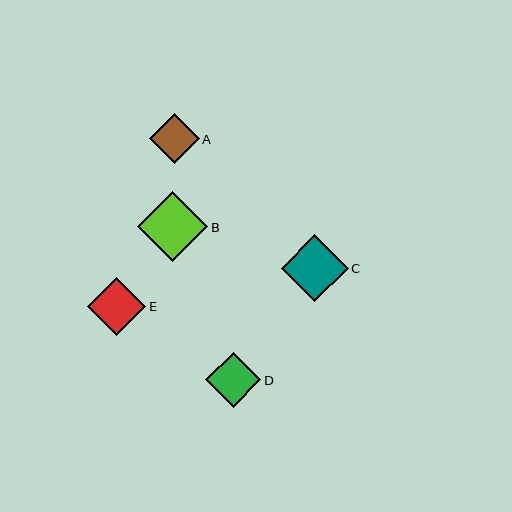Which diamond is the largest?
Diamond B is the largest with a size of approximately 70 pixels.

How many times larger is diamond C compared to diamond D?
Diamond C is approximately 1.2 times the size of diamond D.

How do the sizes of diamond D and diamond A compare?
Diamond D and diamond A are approximately the same size.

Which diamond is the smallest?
Diamond A is the smallest with a size of approximately 50 pixels.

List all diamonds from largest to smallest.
From largest to smallest: B, C, E, D, A.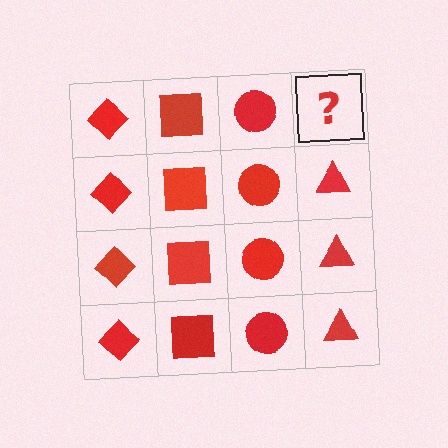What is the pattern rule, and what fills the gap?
The rule is that each column has a consistent shape. The gap should be filled with a red triangle.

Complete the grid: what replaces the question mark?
The question mark should be replaced with a red triangle.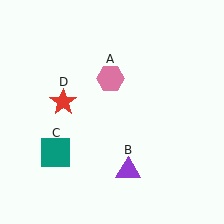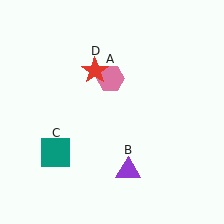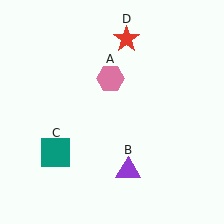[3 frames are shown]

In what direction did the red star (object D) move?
The red star (object D) moved up and to the right.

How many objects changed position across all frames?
1 object changed position: red star (object D).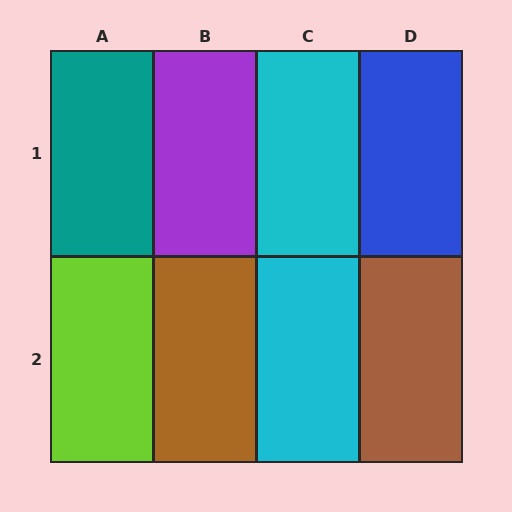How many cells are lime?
1 cell is lime.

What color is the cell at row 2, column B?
Brown.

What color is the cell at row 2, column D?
Brown.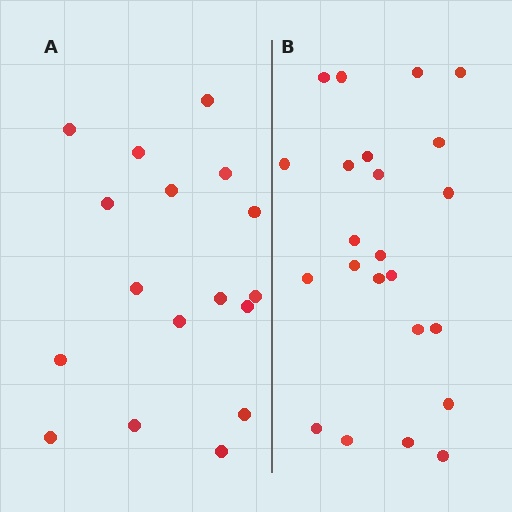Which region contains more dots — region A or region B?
Region B (the right region) has more dots.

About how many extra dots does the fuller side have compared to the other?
Region B has about 6 more dots than region A.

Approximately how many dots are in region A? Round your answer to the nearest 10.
About 20 dots. (The exact count is 17, which rounds to 20.)